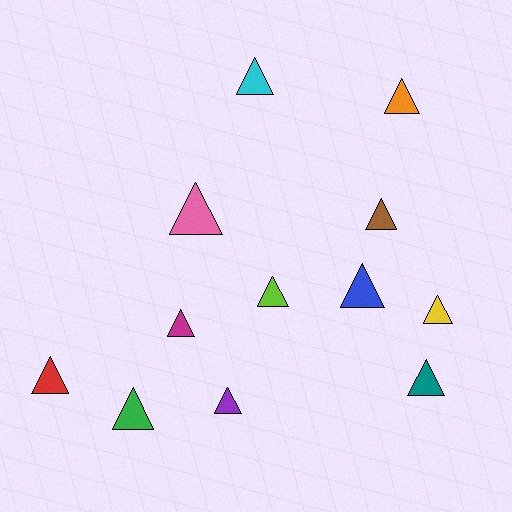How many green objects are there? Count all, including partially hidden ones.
There is 1 green object.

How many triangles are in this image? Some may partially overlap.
There are 12 triangles.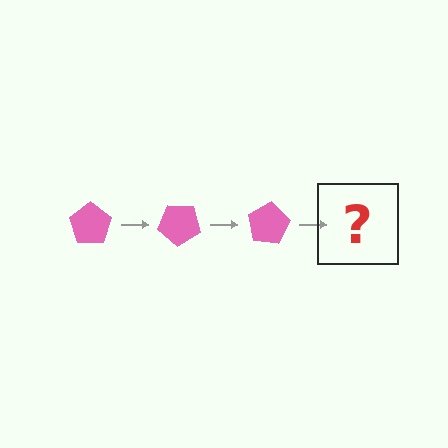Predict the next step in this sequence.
The next step is a pink pentagon rotated 120 degrees.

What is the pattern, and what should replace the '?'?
The pattern is that the pentagon rotates 40 degrees each step. The '?' should be a pink pentagon rotated 120 degrees.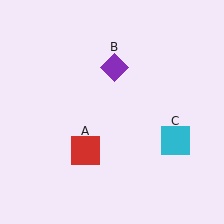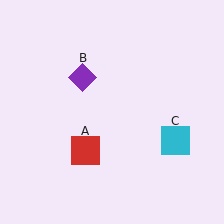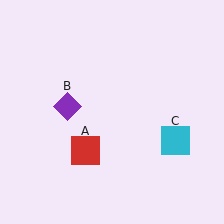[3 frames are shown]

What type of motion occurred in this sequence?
The purple diamond (object B) rotated counterclockwise around the center of the scene.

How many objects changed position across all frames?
1 object changed position: purple diamond (object B).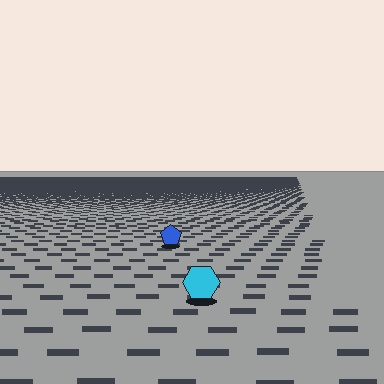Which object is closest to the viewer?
The cyan hexagon is closest. The texture marks near it are larger and more spread out.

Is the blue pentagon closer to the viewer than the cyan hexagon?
No. The cyan hexagon is closer — you can tell from the texture gradient: the ground texture is coarser near it.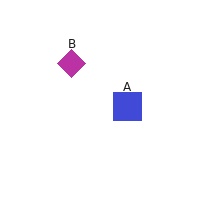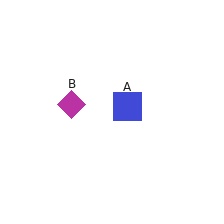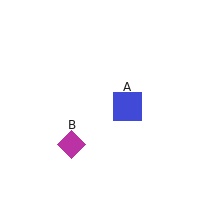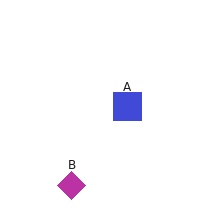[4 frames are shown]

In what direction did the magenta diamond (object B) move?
The magenta diamond (object B) moved down.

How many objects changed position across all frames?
1 object changed position: magenta diamond (object B).